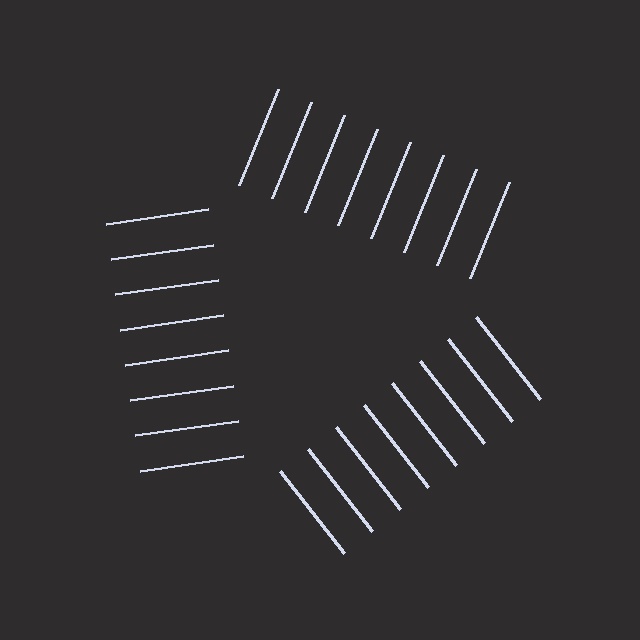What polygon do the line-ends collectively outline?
An illusory triangle — the line segments terminate on its edges but no continuous stroke is drawn.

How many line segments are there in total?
24 — 8 along each of the 3 edges.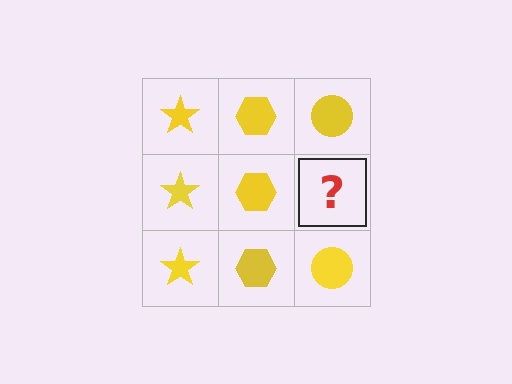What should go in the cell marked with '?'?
The missing cell should contain a yellow circle.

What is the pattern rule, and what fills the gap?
The rule is that each column has a consistent shape. The gap should be filled with a yellow circle.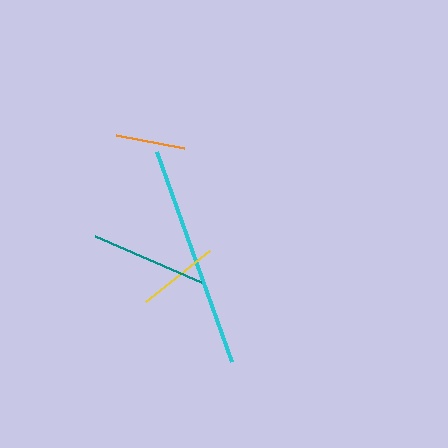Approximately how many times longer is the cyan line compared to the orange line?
The cyan line is approximately 3.2 times the length of the orange line.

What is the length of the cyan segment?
The cyan segment is approximately 223 pixels long.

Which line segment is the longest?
The cyan line is the longest at approximately 223 pixels.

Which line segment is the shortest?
The orange line is the shortest at approximately 70 pixels.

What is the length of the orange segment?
The orange segment is approximately 70 pixels long.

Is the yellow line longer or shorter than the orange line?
The yellow line is longer than the orange line.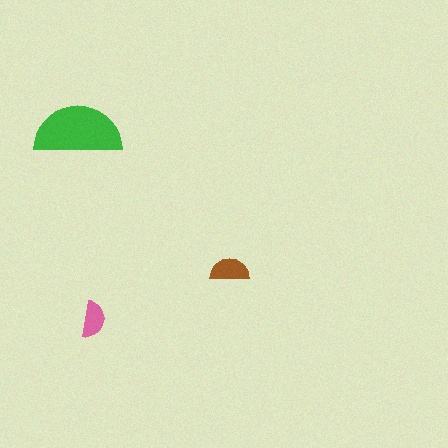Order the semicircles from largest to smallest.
the green one, the brown one, the pink one.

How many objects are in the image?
There are 3 objects in the image.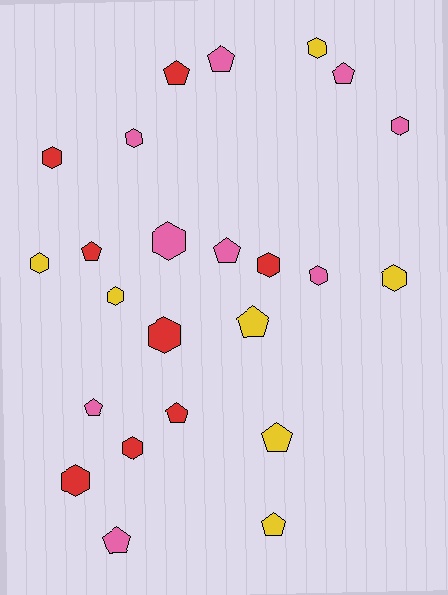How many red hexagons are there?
There are 5 red hexagons.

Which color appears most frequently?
Pink, with 9 objects.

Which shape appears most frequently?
Hexagon, with 13 objects.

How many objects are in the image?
There are 24 objects.